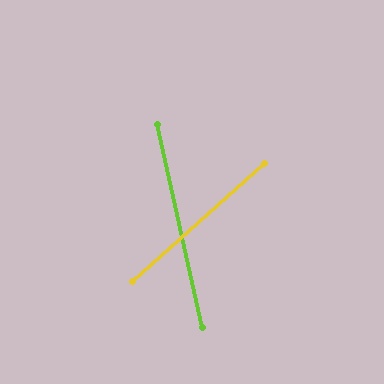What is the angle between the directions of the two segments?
Approximately 61 degrees.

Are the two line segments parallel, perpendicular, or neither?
Neither parallel nor perpendicular — they differ by about 61°.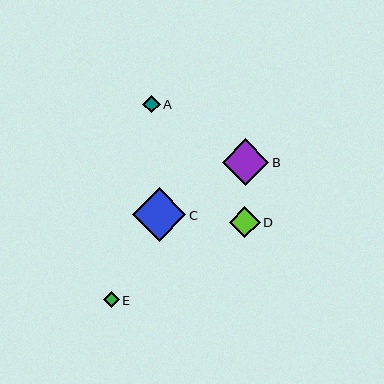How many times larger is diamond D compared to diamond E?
Diamond D is approximately 2.0 times the size of diamond E.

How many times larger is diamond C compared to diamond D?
Diamond C is approximately 1.7 times the size of diamond D.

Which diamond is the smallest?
Diamond E is the smallest with a size of approximately 16 pixels.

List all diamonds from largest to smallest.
From largest to smallest: C, B, D, A, E.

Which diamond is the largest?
Diamond C is the largest with a size of approximately 54 pixels.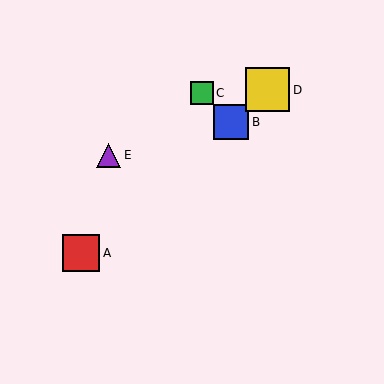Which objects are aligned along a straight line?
Objects A, B, D are aligned along a straight line.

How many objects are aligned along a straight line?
3 objects (A, B, D) are aligned along a straight line.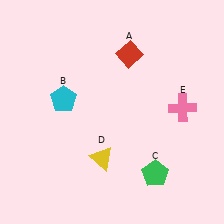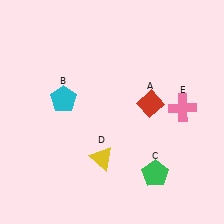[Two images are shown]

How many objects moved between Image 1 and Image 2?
1 object moved between the two images.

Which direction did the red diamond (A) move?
The red diamond (A) moved down.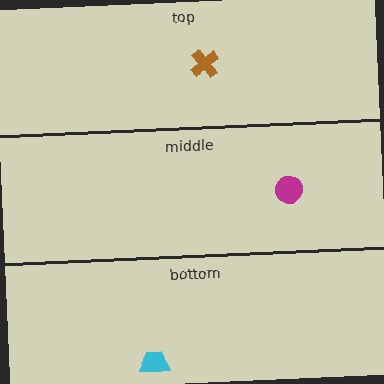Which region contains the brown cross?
The top region.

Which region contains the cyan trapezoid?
The bottom region.